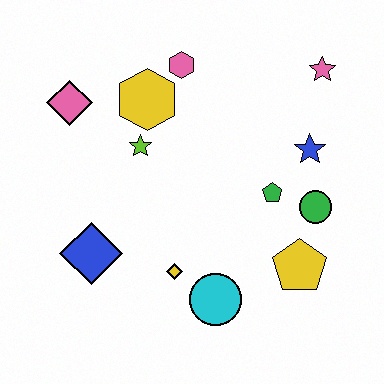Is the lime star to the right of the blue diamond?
Yes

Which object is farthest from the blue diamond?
The pink star is farthest from the blue diamond.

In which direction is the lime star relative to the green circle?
The lime star is to the left of the green circle.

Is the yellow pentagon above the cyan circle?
Yes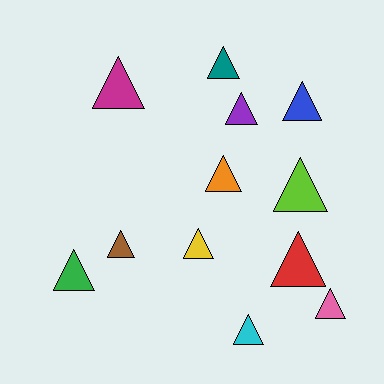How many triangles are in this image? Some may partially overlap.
There are 12 triangles.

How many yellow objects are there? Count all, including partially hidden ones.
There is 1 yellow object.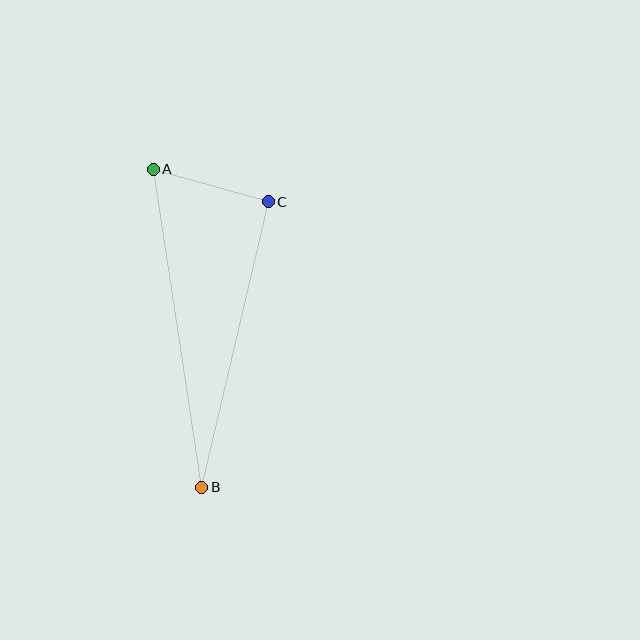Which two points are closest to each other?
Points A and C are closest to each other.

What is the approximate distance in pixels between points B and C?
The distance between B and C is approximately 293 pixels.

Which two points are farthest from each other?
Points A and B are farthest from each other.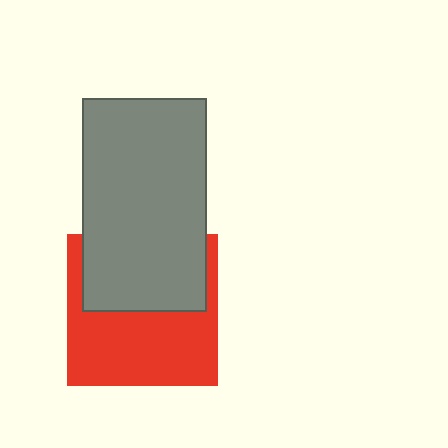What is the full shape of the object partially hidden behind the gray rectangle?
The partially hidden object is a red square.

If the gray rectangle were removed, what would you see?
You would see the complete red square.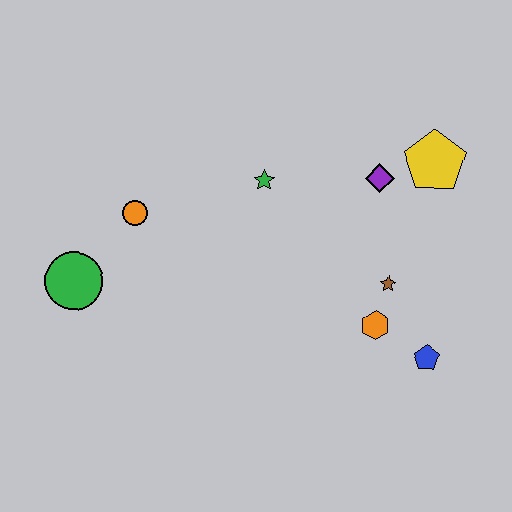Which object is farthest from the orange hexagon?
The green circle is farthest from the orange hexagon.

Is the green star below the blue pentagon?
No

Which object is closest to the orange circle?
The green circle is closest to the orange circle.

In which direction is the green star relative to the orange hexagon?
The green star is above the orange hexagon.